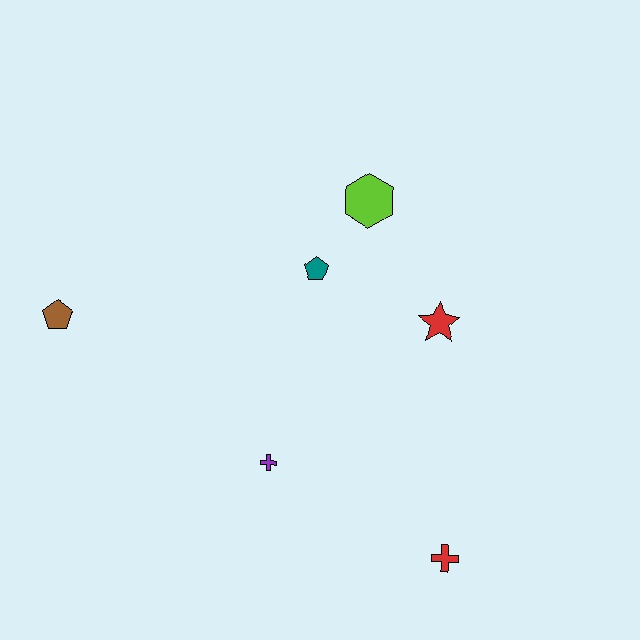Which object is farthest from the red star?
The brown pentagon is farthest from the red star.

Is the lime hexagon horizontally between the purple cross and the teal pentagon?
No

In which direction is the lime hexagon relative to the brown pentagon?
The lime hexagon is to the right of the brown pentagon.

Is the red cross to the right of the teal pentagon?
Yes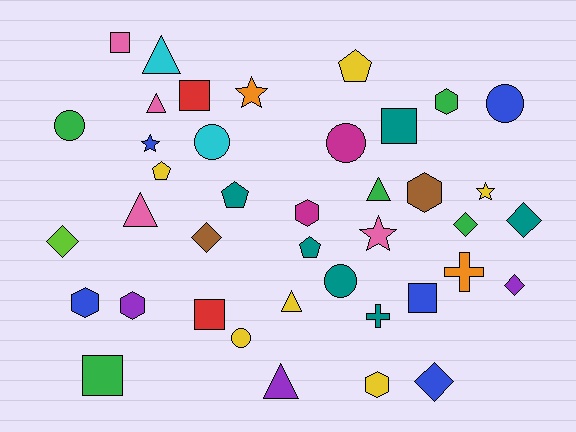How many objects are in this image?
There are 40 objects.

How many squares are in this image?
There are 6 squares.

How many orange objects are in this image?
There are 2 orange objects.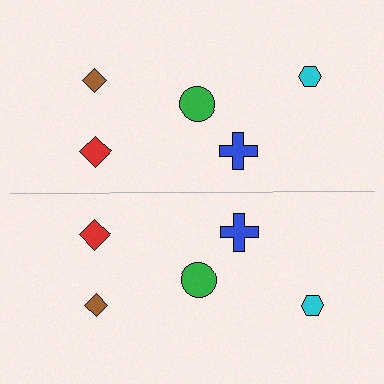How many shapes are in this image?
There are 10 shapes in this image.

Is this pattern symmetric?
Yes, this pattern has bilateral (reflection) symmetry.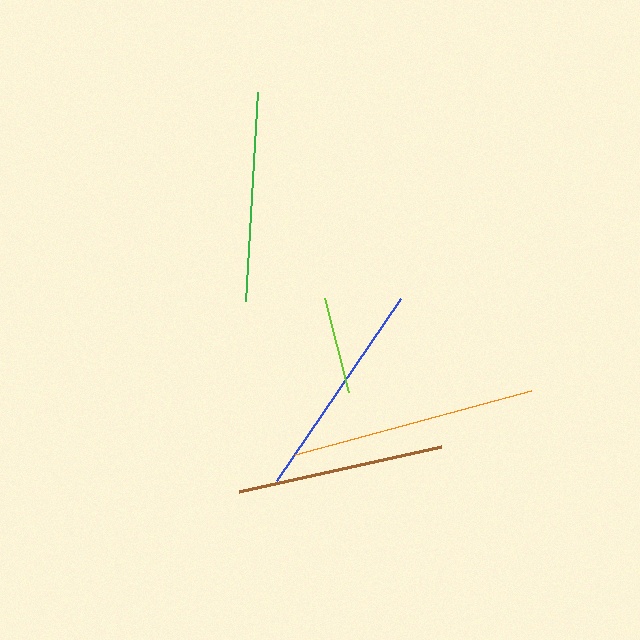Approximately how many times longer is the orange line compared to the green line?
The orange line is approximately 1.2 times the length of the green line.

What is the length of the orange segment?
The orange segment is approximately 244 pixels long.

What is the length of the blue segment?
The blue segment is approximately 220 pixels long.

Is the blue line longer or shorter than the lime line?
The blue line is longer than the lime line.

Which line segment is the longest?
The orange line is the longest at approximately 244 pixels.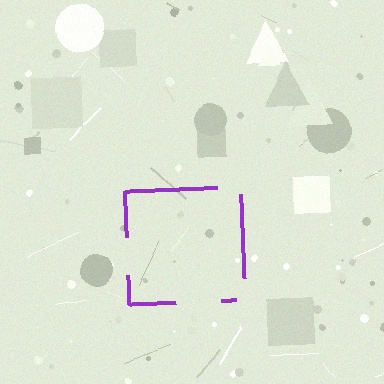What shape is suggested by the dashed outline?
The dashed outline suggests a square.